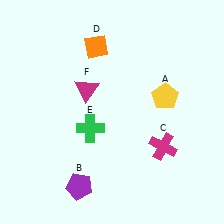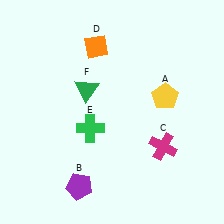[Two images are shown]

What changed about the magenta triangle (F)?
In Image 1, F is magenta. In Image 2, it changed to green.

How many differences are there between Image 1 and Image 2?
There is 1 difference between the two images.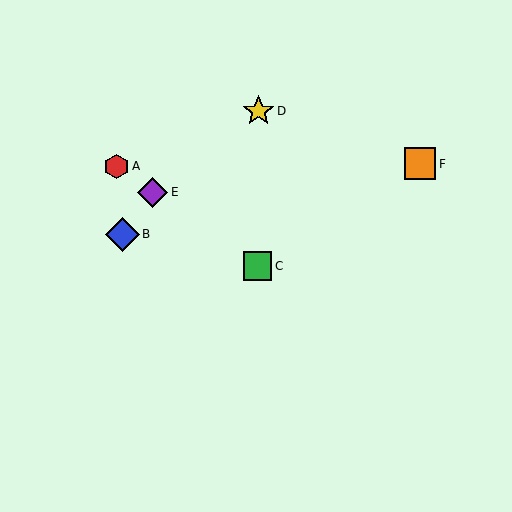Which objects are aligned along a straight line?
Objects A, C, E are aligned along a straight line.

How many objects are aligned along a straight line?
3 objects (A, C, E) are aligned along a straight line.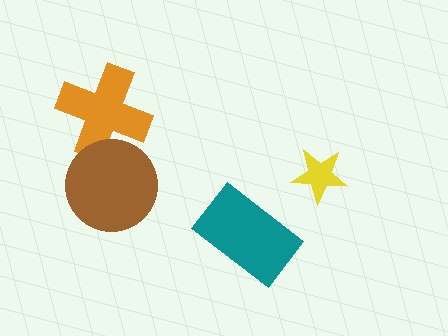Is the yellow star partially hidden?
No, no other shape covers it.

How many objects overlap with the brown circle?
1 object overlaps with the brown circle.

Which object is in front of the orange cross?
The brown circle is in front of the orange cross.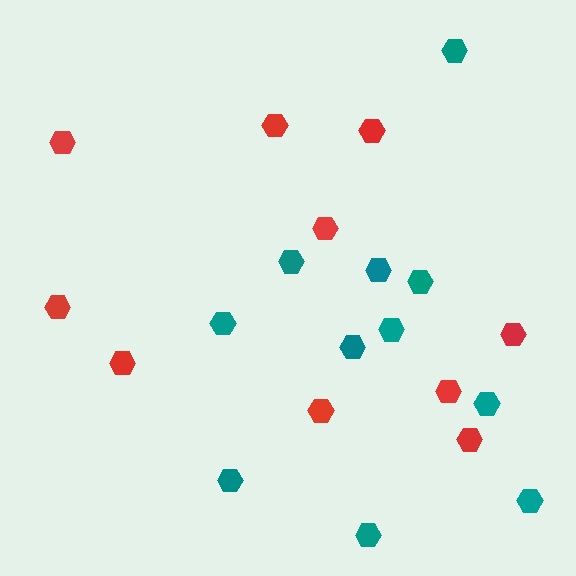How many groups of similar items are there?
There are 2 groups: one group of red hexagons (10) and one group of teal hexagons (11).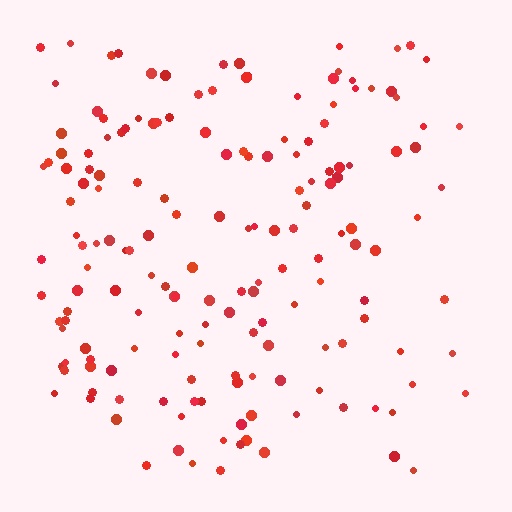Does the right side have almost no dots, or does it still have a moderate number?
Still a moderate number, just noticeably fewer than the left.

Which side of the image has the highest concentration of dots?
The left.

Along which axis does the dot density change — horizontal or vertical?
Horizontal.